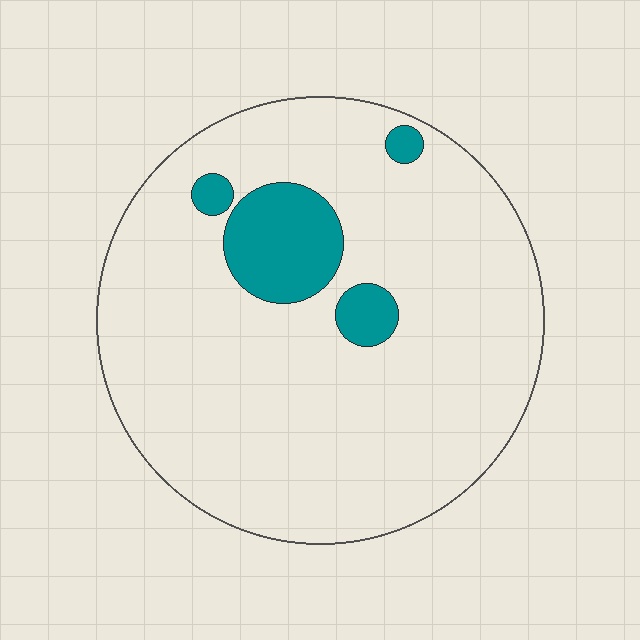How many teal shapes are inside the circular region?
4.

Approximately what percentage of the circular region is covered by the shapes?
Approximately 10%.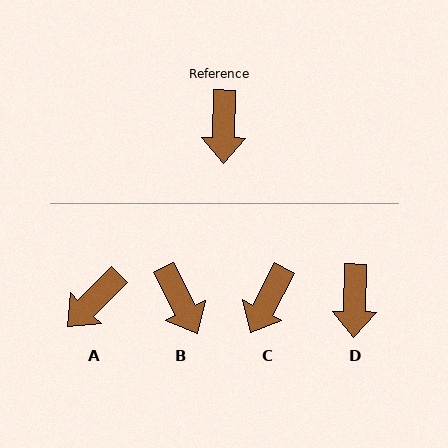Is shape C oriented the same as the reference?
No, it is off by about 27 degrees.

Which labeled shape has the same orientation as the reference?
D.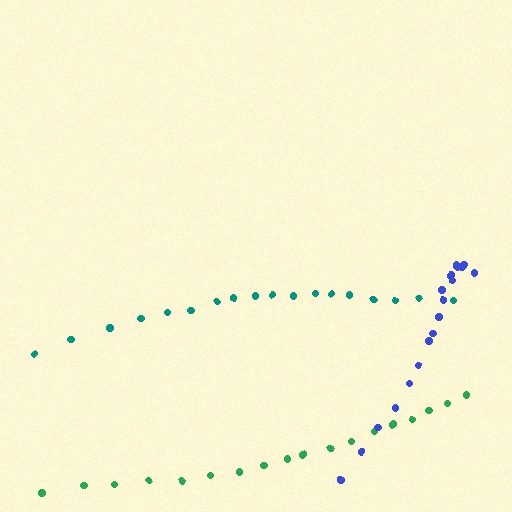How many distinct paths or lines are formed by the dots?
There are 3 distinct paths.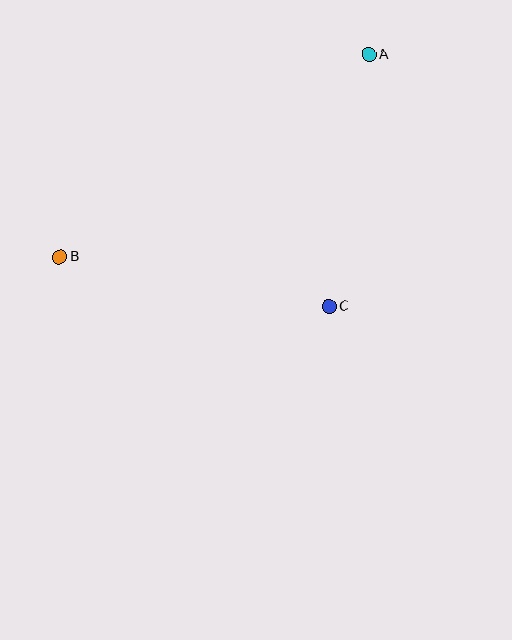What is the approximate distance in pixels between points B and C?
The distance between B and C is approximately 273 pixels.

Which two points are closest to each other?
Points A and C are closest to each other.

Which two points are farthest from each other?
Points A and B are farthest from each other.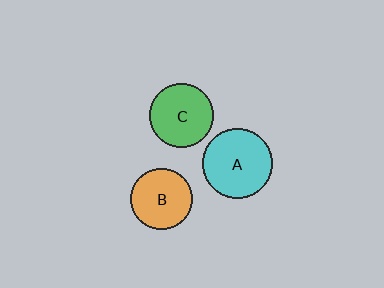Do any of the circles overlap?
No, none of the circles overlap.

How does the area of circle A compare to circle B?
Approximately 1.3 times.